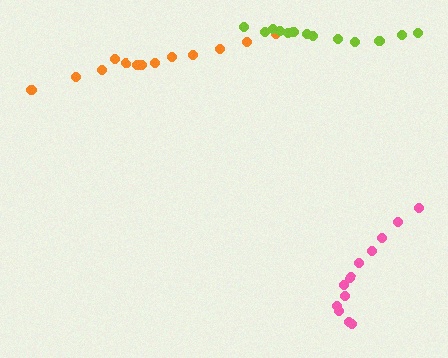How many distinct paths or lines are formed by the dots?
There are 3 distinct paths.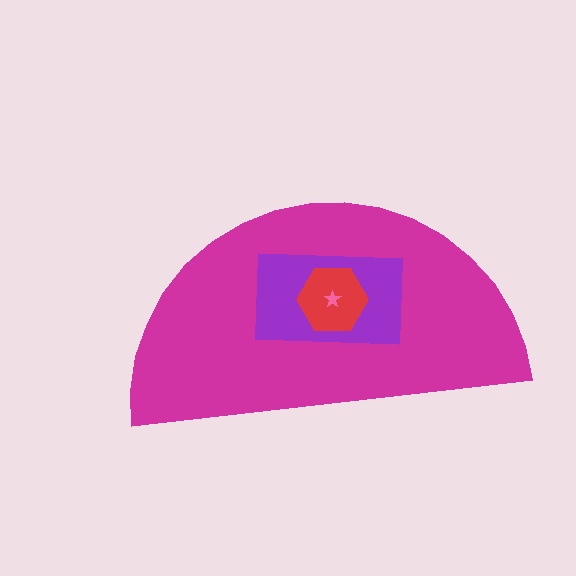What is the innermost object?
The pink star.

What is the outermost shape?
The magenta semicircle.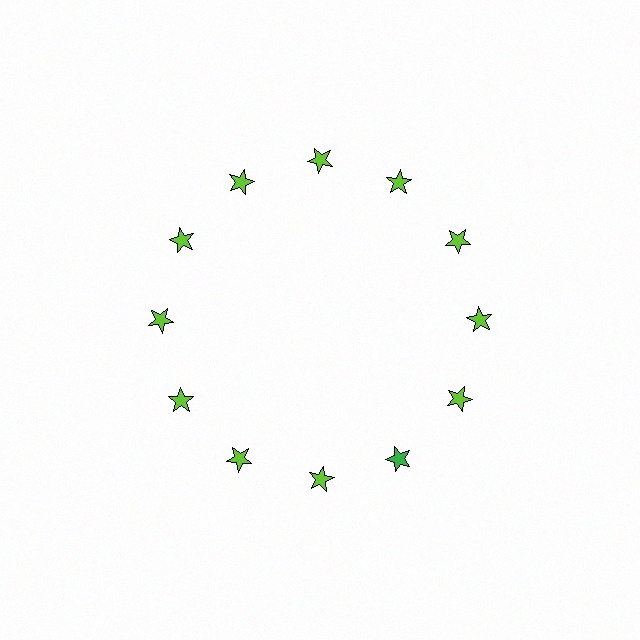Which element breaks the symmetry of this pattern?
The green star at roughly the 5 o'clock position breaks the symmetry. All other shapes are lime stars.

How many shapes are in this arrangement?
There are 12 shapes arranged in a ring pattern.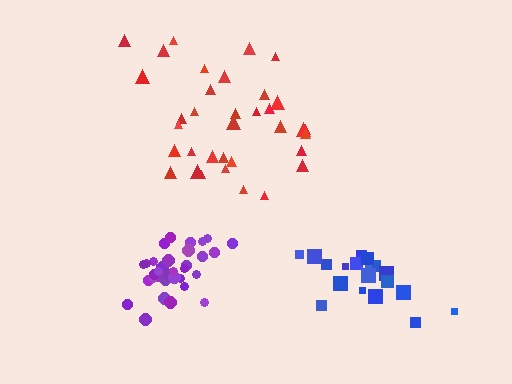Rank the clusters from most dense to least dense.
purple, blue, red.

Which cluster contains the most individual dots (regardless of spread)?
Red (35).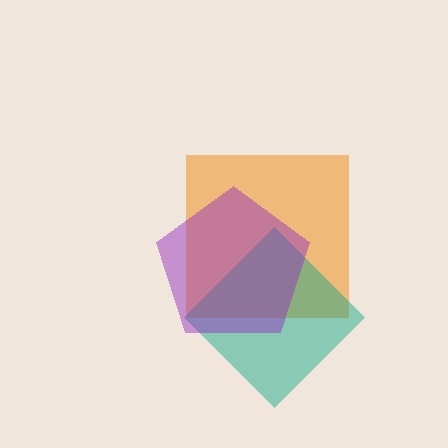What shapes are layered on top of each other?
The layered shapes are: an orange square, a teal diamond, a purple pentagon.